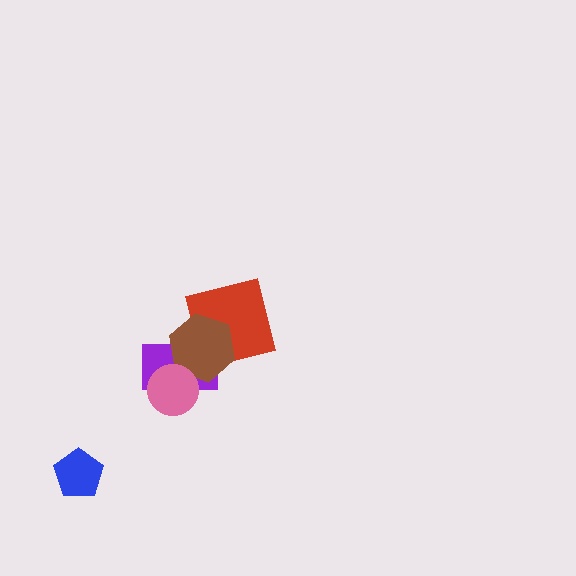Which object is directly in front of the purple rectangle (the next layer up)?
The red square is directly in front of the purple rectangle.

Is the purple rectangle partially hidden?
Yes, it is partially covered by another shape.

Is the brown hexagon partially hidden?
Yes, it is partially covered by another shape.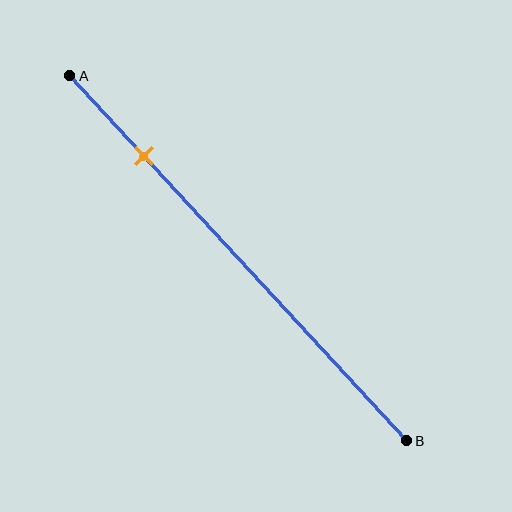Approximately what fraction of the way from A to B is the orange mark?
The orange mark is approximately 20% of the way from A to B.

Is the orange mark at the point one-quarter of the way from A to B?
No, the mark is at about 20% from A, not at the 25% one-quarter point.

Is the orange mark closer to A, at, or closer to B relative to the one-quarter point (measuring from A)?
The orange mark is closer to point A than the one-quarter point of segment AB.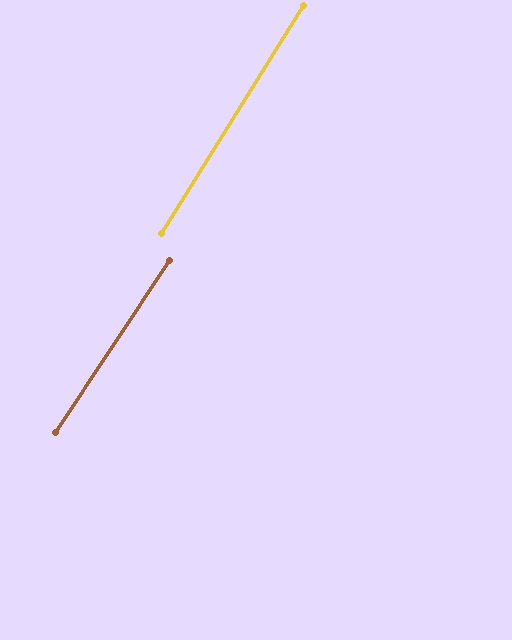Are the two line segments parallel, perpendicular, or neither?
Parallel — their directions differ by only 1.7°.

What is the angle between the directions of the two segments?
Approximately 2 degrees.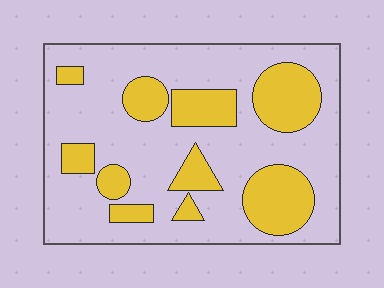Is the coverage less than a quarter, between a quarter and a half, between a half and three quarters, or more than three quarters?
Between a quarter and a half.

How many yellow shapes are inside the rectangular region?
10.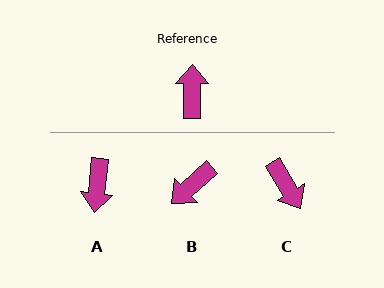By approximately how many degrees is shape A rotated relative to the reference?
Approximately 175 degrees counter-clockwise.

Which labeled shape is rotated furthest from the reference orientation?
A, about 175 degrees away.